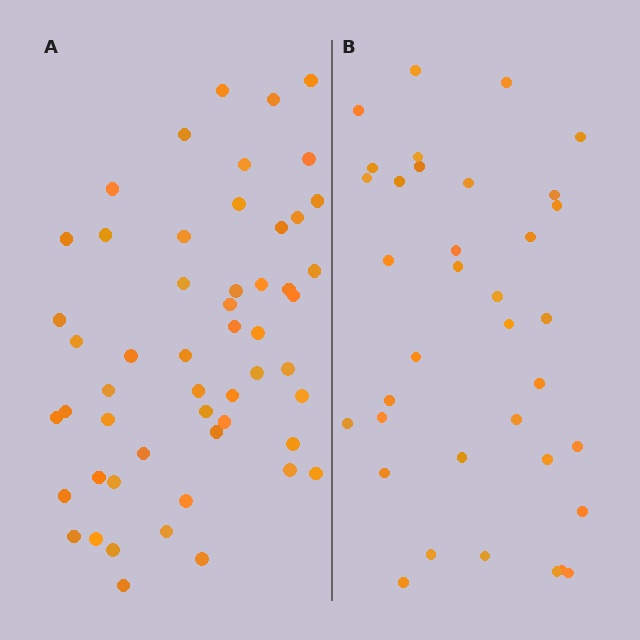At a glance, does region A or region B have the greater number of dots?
Region A (the left region) has more dots.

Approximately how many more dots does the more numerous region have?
Region A has approximately 15 more dots than region B.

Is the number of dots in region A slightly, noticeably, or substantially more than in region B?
Region A has substantially more. The ratio is roughly 1.5 to 1.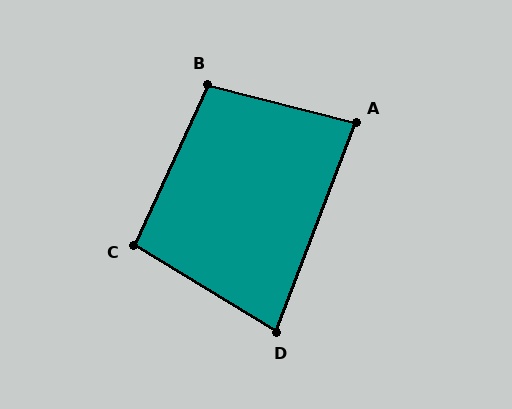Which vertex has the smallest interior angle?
D, at approximately 80 degrees.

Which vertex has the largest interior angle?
B, at approximately 100 degrees.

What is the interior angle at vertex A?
Approximately 84 degrees (acute).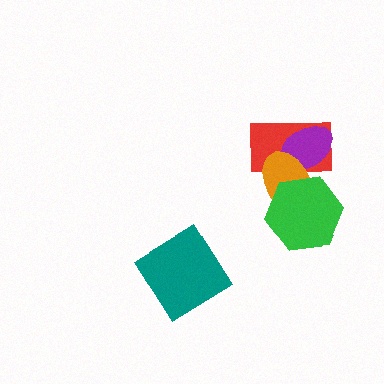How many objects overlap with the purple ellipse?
2 objects overlap with the purple ellipse.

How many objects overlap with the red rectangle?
3 objects overlap with the red rectangle.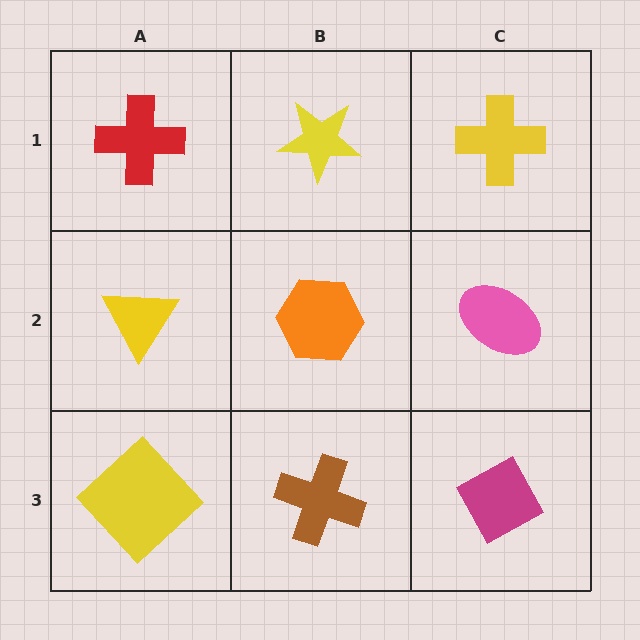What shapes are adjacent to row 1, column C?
A pink ellipse (row 2, column C), a yellow star (row 1, column B).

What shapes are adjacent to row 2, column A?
A red cross (row 1, column A), a yellow diamond (row 3, column A), an orange hexagon (row 2, column B).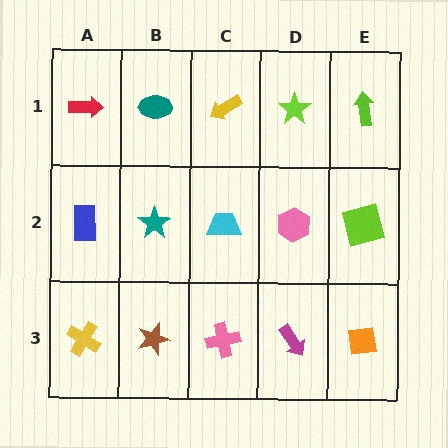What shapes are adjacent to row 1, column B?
A teal star (row 2, column B), a red arrow (row 1, column A), a yellow arrow (row 1, column C).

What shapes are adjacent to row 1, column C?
A cyan trapezoid (row 2, column C), a teal ellipse (row 1, column B), a lime star (row 1, column D).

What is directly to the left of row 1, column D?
A yellow arrow.